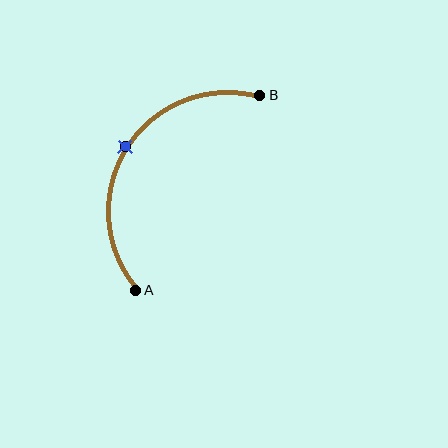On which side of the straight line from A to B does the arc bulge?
The arc bulges to the left of the straight line connecting A and B.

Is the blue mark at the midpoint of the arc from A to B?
Yes. The blue mark lies on the arc at equal arc-length from both A and B — it is the arc midpoint.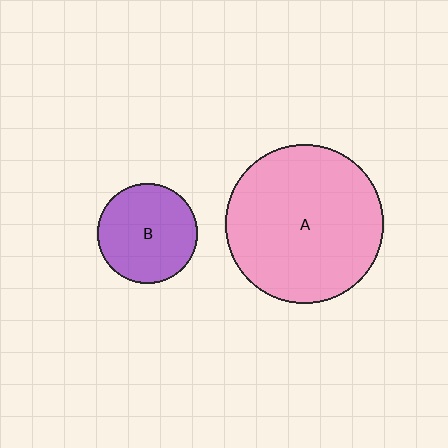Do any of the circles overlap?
No, none of the circles overlap.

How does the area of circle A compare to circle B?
Approximately 2.5 times.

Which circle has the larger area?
Circle A (pink).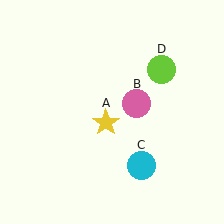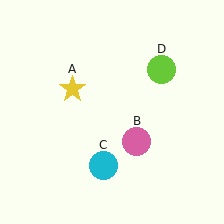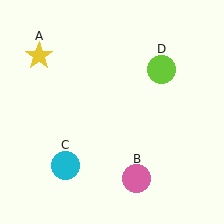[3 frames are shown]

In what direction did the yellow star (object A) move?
The yellow star (object A) moved up and to the left.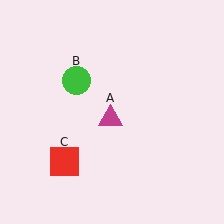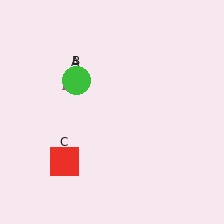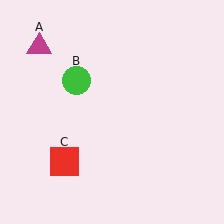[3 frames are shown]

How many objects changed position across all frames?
1 object changed position: magenta triangle (object A).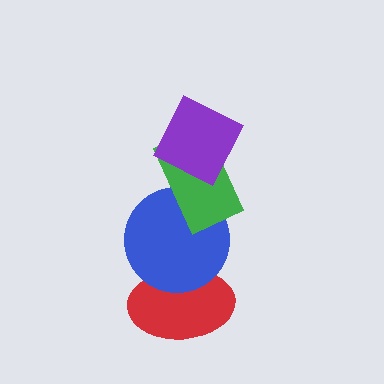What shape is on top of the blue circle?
The green rectangle is on top of the blue circle.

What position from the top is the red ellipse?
The red ellipse is 4th from the top.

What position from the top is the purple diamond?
The purple diamond is 1st from the top.